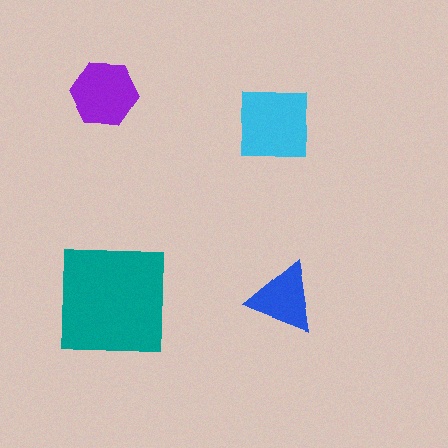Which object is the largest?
The teal square.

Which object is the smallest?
The blue triangle.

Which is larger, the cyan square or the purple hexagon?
The cyan square.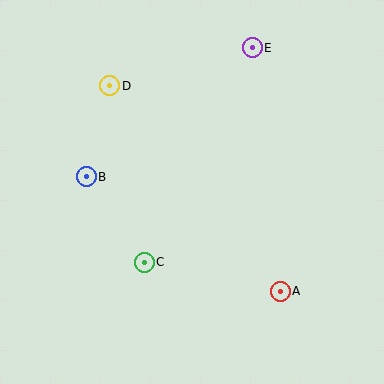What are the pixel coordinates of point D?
Point D is at (110, 86).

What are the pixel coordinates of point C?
Point C is at (144, 262).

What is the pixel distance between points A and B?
The distance between A and B is 226 pixels.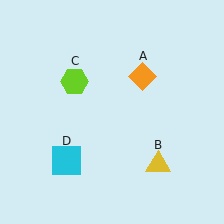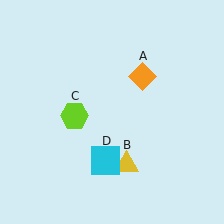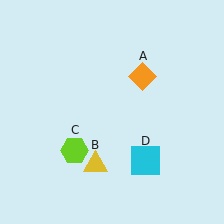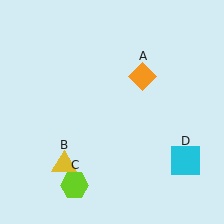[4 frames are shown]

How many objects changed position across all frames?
3 objects changed position: yellow triangle (object B), lime hexagon (object C), cyan square (object D).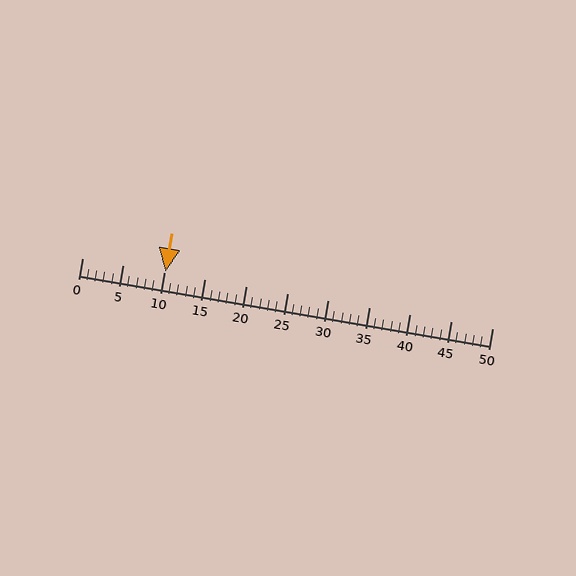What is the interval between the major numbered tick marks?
The major tick marks are spaced 5 units apart.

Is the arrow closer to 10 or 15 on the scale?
The arrow is closer to 10.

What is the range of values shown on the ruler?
The ruler shows values from 0 to 50.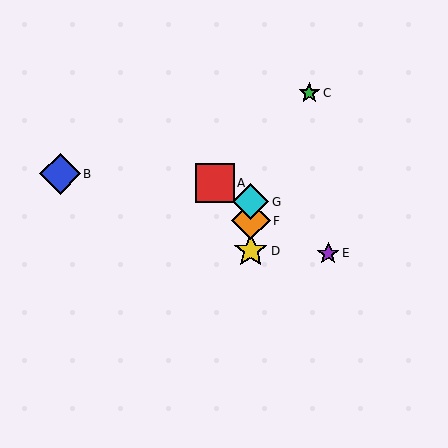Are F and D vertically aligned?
Yes, both are at x≈251.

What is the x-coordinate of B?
Object B is at x≈60.